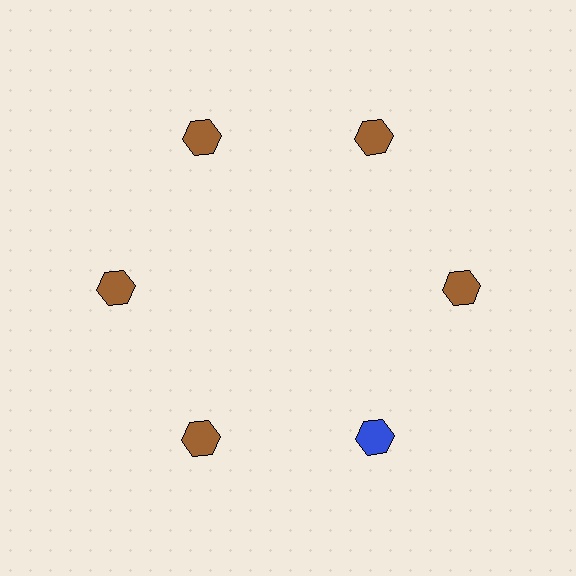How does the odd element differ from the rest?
It has a different color: blue instead of brown.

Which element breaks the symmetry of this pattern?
The blue hexagon at roughly the 5 o'clock position breaks the symmetry. All other shapes are brown hexagons.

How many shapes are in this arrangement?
There are 6 shapes arranged in a ring pattern.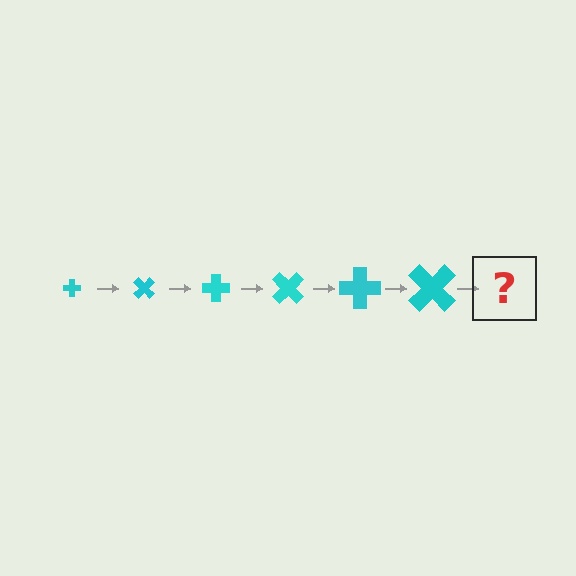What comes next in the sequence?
The next element should be a cross, larger than the previous one and rotated 270 degrees from the start.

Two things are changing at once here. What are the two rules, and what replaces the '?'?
The two rules are that the cross grows larger each step and it rotates 45 degrees each step. The '?' should be a cross, larger than the previous one and rotated 270 degrees from the start.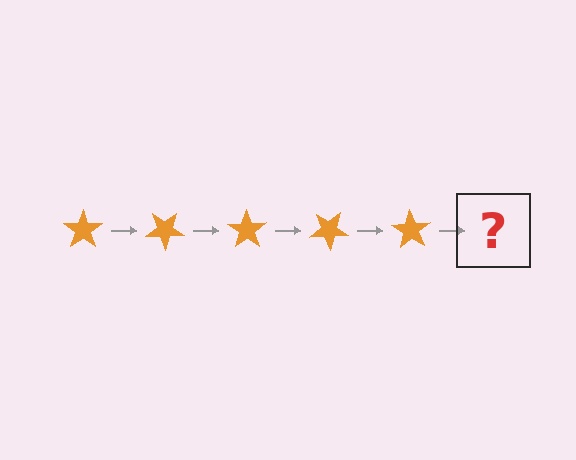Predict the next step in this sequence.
The next step is an orange star rotated 175 degrees.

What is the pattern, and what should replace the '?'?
The pattern is that the star rotates 35 degrees each step. The '?' should be an orange star rotated 175 degrees.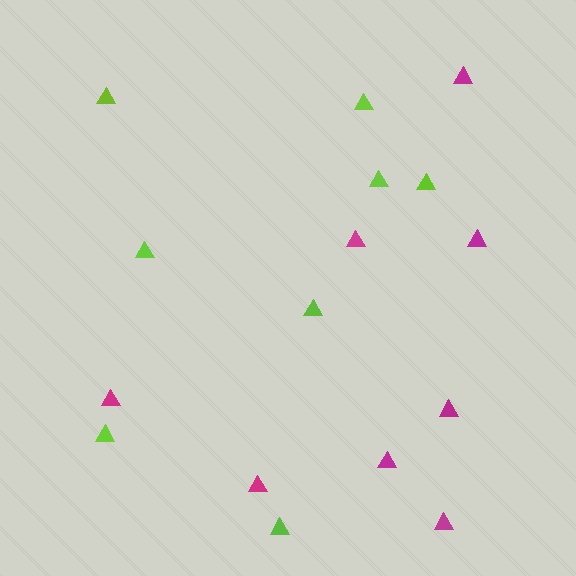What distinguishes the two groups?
There are 2 groups: one group of magenta triangles (8) and one group of lime triangles (8).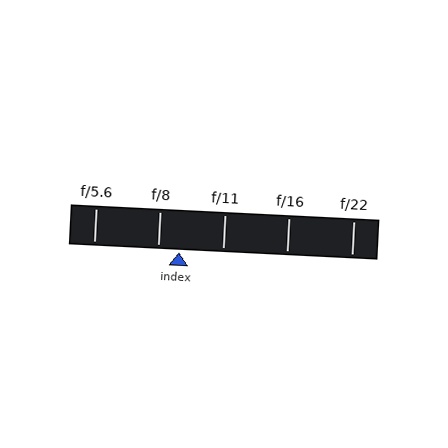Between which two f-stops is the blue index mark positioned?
The index mark is between f/8 and f/11.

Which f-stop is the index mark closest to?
The index mark is closest to f/8.